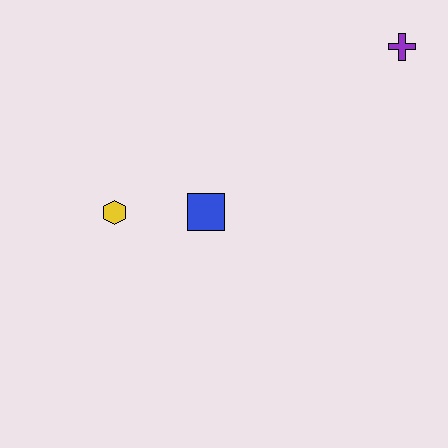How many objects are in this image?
There are 3 objects.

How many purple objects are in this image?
There is 1 purple object.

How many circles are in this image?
There are no circles.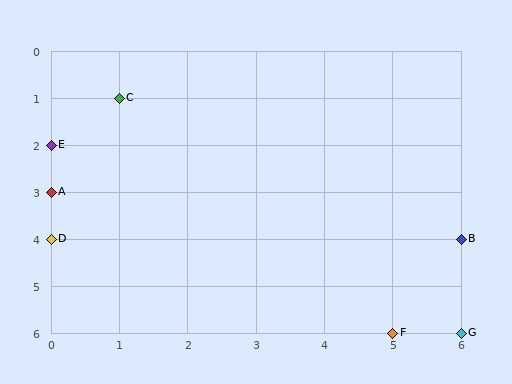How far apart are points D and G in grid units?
Points D and G are 6 columns and 2 rows apart (about 6.3 grid units diagonally).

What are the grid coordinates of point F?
Point F is at grid coordinates (5, 6).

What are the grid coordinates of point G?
Point G is at grid coordinates (6, 6).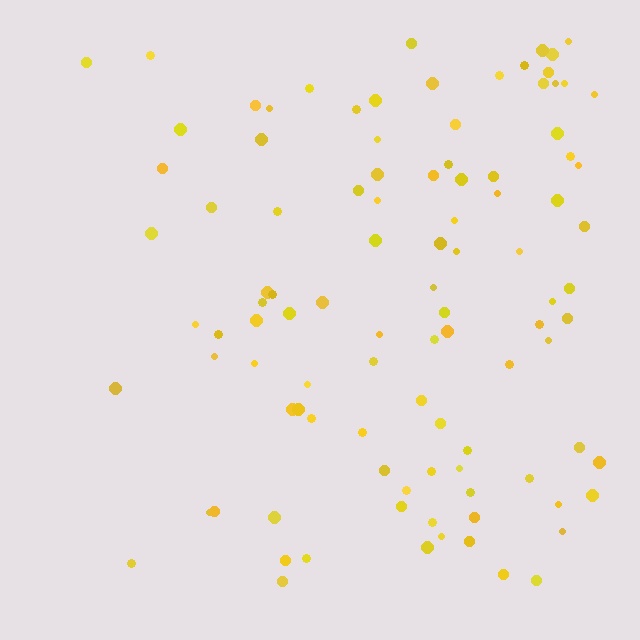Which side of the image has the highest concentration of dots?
The right.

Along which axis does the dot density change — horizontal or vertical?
Horizontal.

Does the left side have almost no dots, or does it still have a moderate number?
Still a moderate number, just noticeably fewer than the right.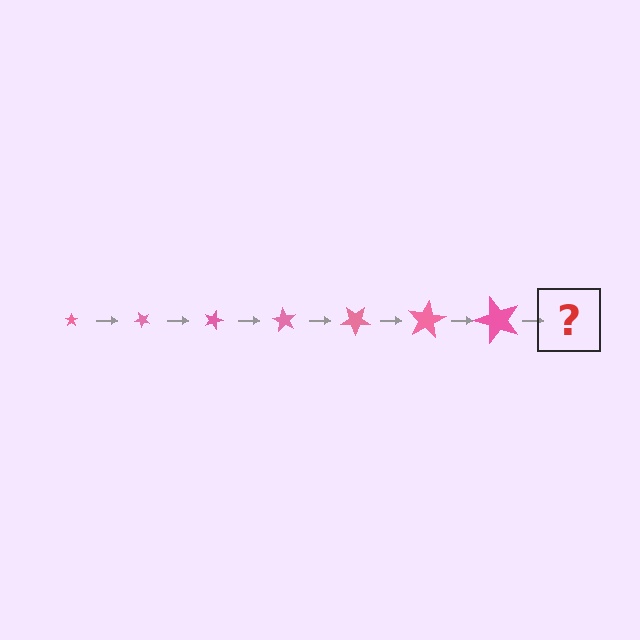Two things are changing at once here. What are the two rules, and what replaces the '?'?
The two rules are that the star grows larger each step and it rotates 45 degrees each step. The '?' should be a star, larger than the previous one and rotated 315 degrees from the start.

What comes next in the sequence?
The next element should be a star, larger than the previous one and rotated 315 degrees from the start.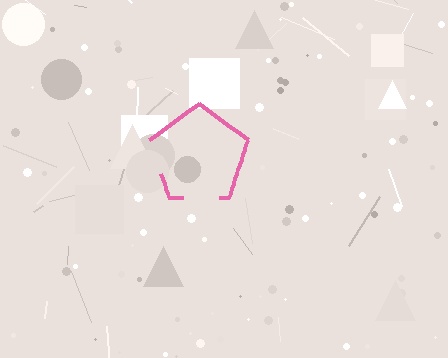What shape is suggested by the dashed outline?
The dashed outline suggests a pentagon.